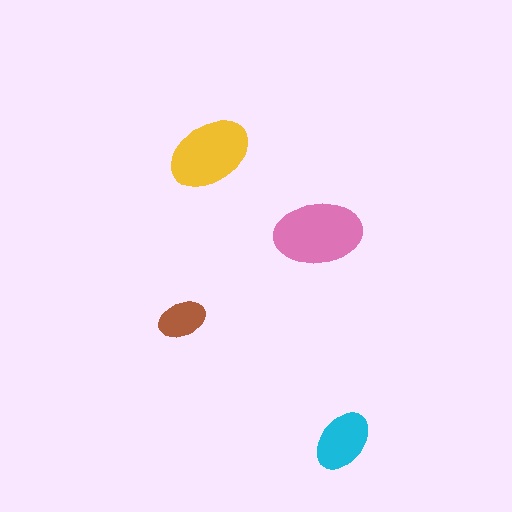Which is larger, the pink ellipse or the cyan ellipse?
The pink one.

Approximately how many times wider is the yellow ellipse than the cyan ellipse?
About 1.5 times wider.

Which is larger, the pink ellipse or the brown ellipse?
The pink one.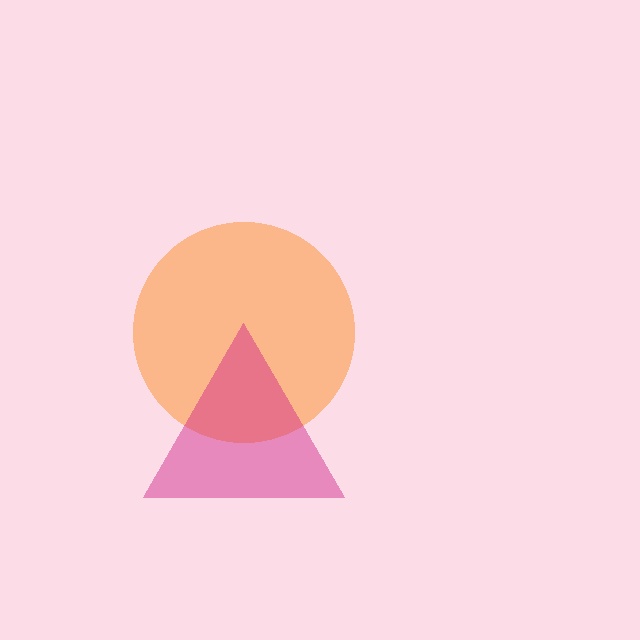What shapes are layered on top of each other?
The layered shapes are: an orange circle, a magenta triangle.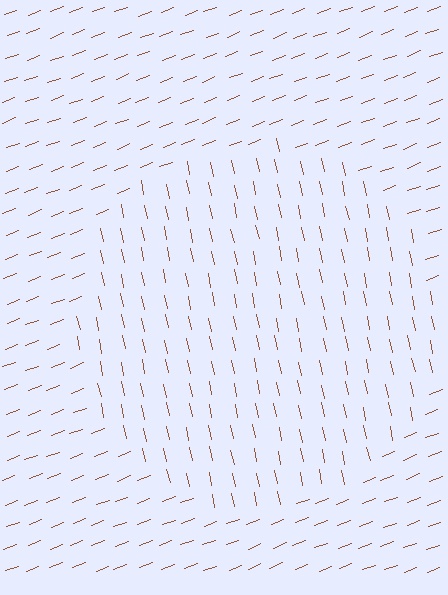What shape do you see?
I see a circle.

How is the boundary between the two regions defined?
The boundary is defined purely by a change in line orientation (approximately 81 degrees difference). All lines are the same color and thickness.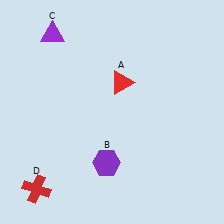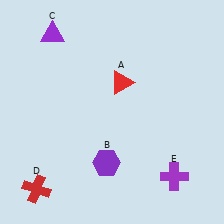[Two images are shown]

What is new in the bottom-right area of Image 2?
A purple cross (E) was added in the bottom-right area of Image 2.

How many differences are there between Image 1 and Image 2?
There is 1 difference between the two images.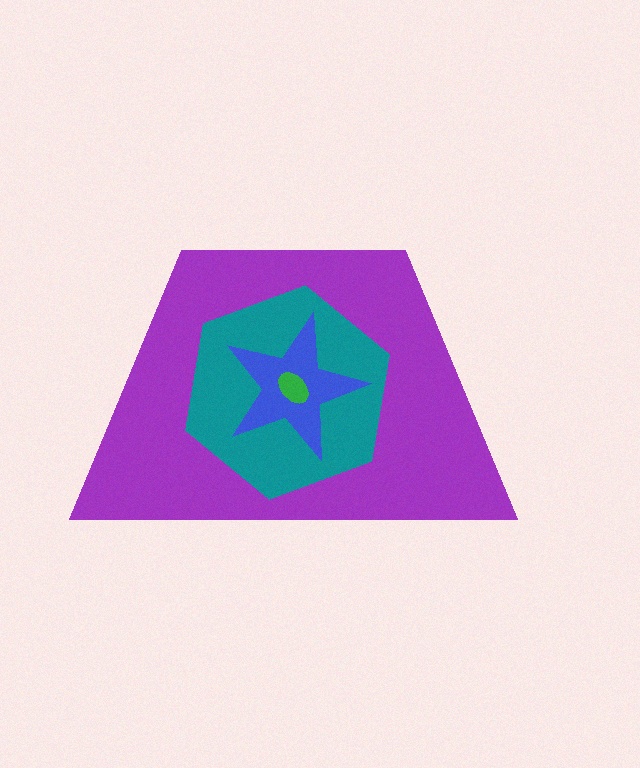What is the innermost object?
The green ellipse.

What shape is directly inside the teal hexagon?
The blue star.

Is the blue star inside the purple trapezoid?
Yes.